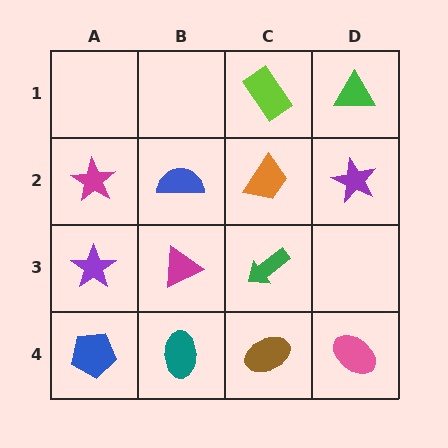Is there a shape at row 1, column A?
No, that cell is empty.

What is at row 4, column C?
A brown ellipse.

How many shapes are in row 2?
4 shapes.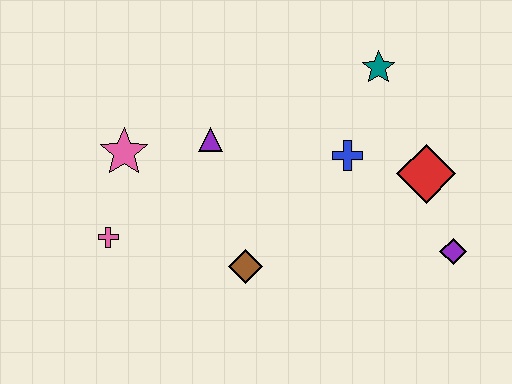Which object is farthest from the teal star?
The pink cross is farthest from the teal star.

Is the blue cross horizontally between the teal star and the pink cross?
Yes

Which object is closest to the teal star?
The blue cross is closest to the teal star.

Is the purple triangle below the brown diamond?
No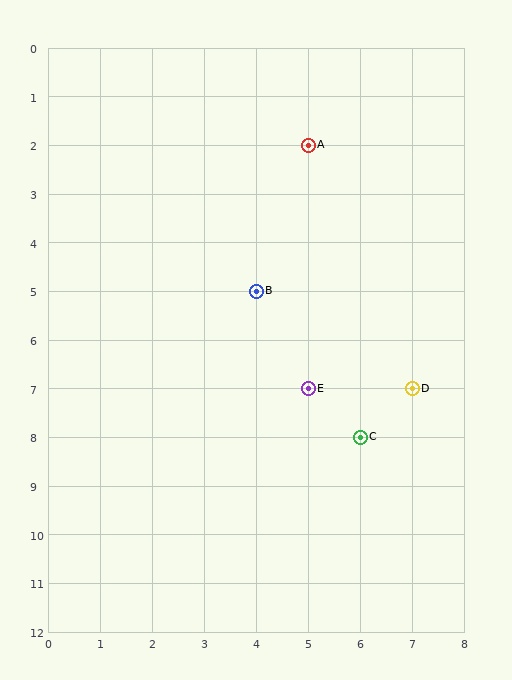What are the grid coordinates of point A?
Point A is at grid coordinates (5, 2).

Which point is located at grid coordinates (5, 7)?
Point E is at (5, 7).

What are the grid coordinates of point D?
Point D is at grid coordinates (7, 7).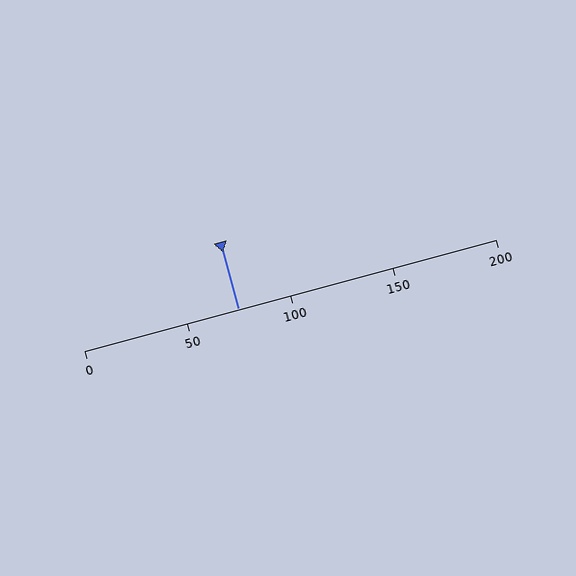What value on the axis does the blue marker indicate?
The marker indicates approximately 75.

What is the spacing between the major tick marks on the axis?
The major ticks are spaced 50 apart.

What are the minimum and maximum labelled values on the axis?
The axis runs from 0 to 200.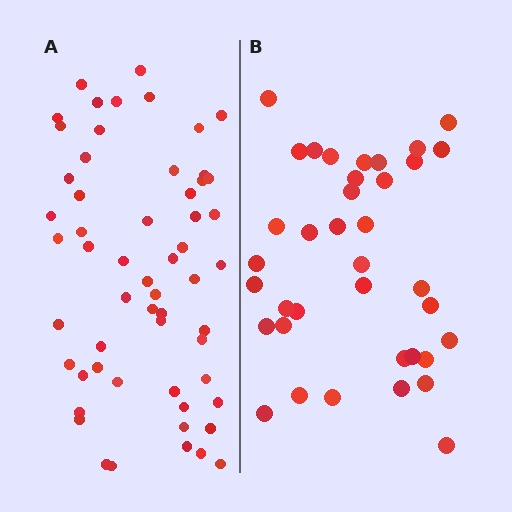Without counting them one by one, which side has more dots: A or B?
Region A (the left region) has more dots.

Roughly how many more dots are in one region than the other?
Region A has approximately 20 more dots than region B.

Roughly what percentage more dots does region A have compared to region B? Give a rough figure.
About 55% more.